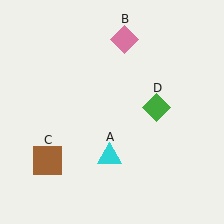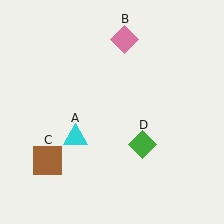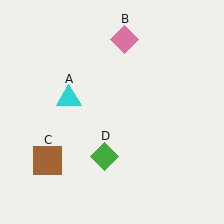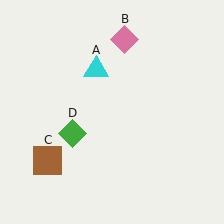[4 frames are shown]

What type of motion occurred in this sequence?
The cyan triangle (object A), green diamond (object D) rotated clockwise around the center of the scene.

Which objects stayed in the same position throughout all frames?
Pink diamond (object B) and brown square (object C) remained stationary.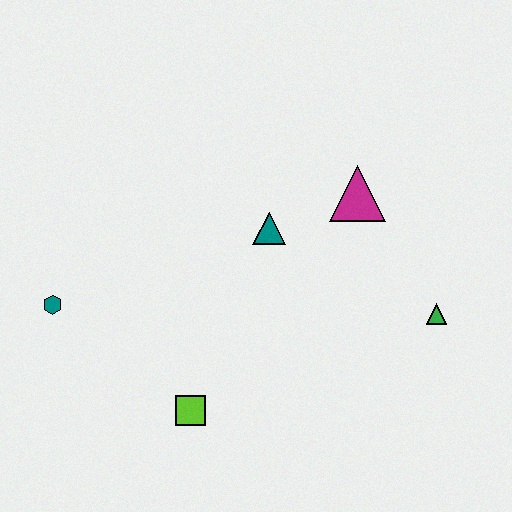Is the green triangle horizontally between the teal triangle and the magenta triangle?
No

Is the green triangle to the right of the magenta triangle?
Yes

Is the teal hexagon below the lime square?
No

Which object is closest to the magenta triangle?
The teal triangle is closest to the magenta triangle.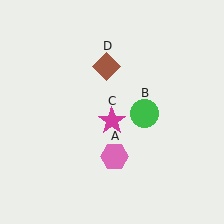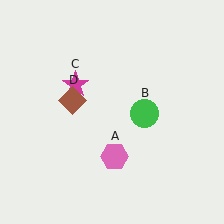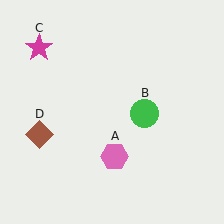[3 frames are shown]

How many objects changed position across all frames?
2 objects changed position: magenta star (object C), brown diamond (object D).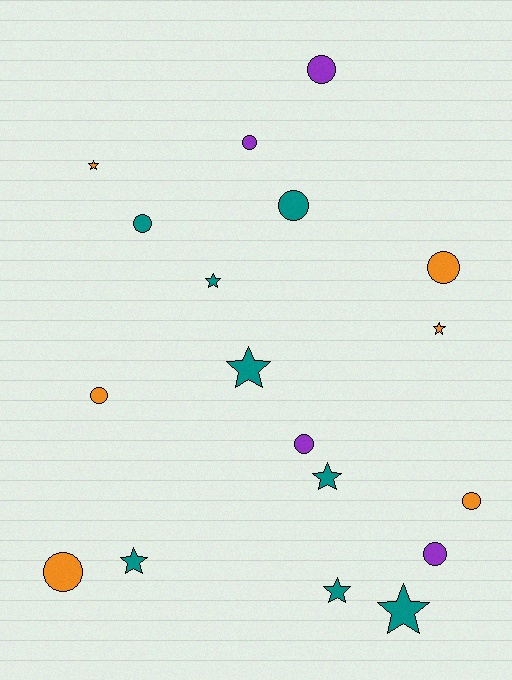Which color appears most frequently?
Teal, with 8 objects.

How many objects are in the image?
There are 18 objects.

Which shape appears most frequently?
Circle, with 10 objects.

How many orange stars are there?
There are 2 orange stars.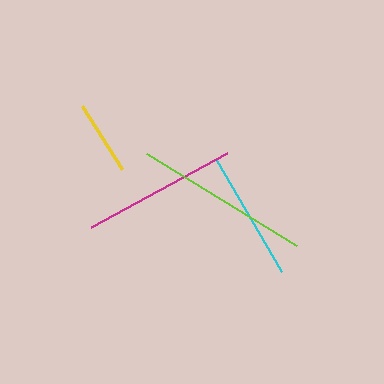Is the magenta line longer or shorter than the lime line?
The lime line is longer than the magenta line.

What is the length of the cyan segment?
The cyan segment is approximately 132 pixels long.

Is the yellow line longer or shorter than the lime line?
The lime line is longer than the yellow line.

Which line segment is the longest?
The lime line is the longest at approximately 177 pixels.